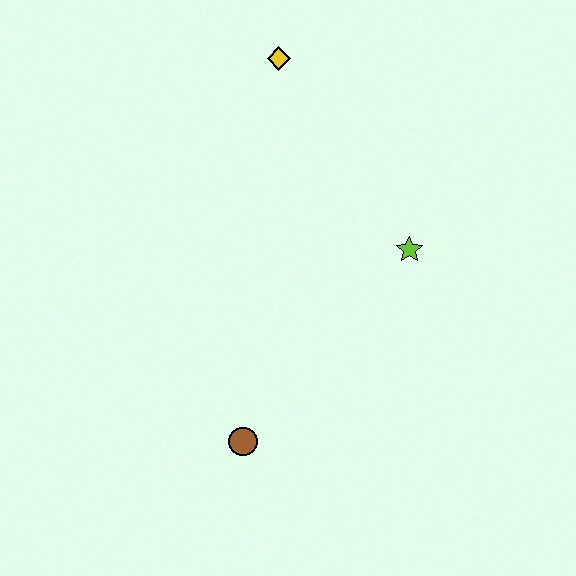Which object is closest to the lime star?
The yellow diamond is closest to the lime star.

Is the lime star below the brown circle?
No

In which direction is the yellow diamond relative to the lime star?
The yellow diamond is above the lime star.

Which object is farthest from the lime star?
The brown circle is farthest from the lime star.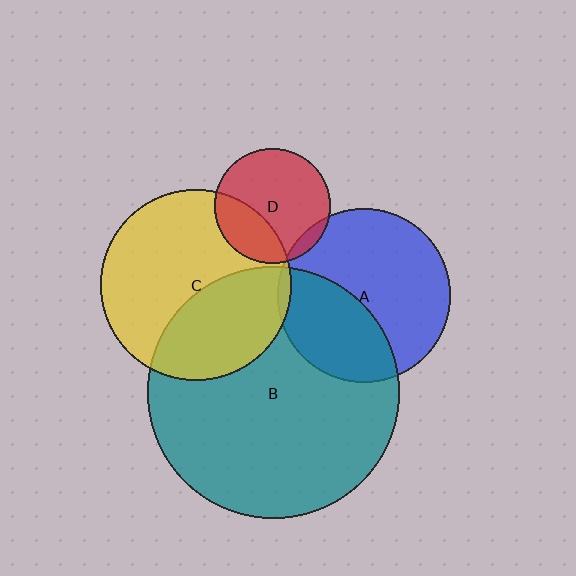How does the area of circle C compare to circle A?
Approximately 1.2 times.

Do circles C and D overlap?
Yes.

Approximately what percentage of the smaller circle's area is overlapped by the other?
Approximately 30%.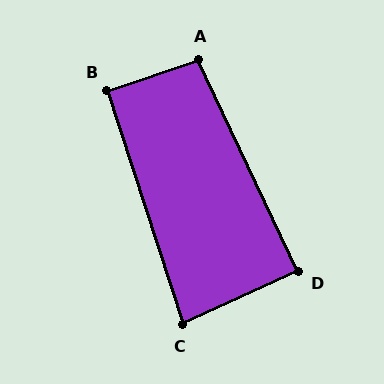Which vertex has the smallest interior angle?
C, at approximately 83 degrees.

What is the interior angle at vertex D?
Approximately 89 degrees (approximately right).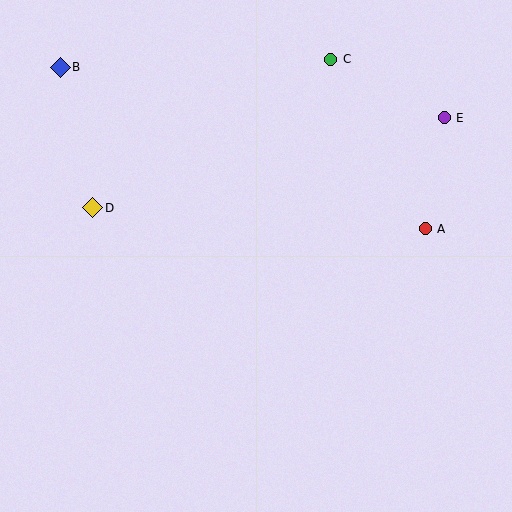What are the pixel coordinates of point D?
Point D is at (93, 208).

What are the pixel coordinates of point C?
Point C is at (331, 59).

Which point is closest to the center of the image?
Point D at (93, 208) is closest to the center.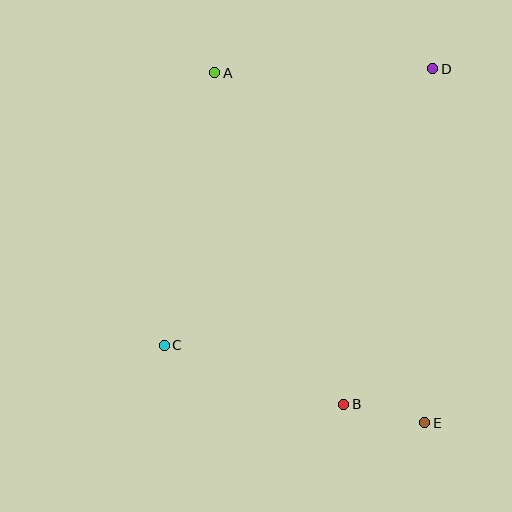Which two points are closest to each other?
Points B and E are closest to each other.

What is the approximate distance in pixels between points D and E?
The distance between D and E is approximately 354 pixels.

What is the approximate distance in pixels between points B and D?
The distance between B and D is approximately 347 pixels.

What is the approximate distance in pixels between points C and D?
The distance between C and D is approximately 385 pixels.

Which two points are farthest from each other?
Points A and E are farthest from each other.